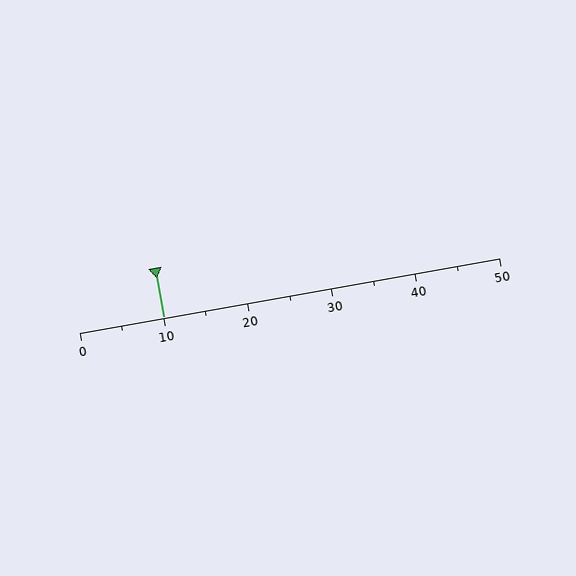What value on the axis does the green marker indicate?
The marker indicates approximately 10.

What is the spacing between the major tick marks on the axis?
The major ticks are spaced 10 apart.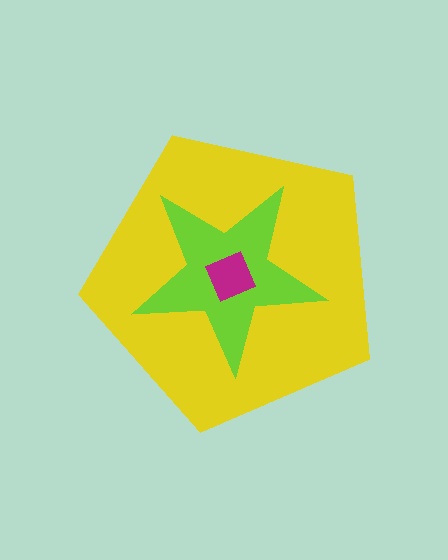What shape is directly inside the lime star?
The magenta square.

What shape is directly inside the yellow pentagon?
The lime star.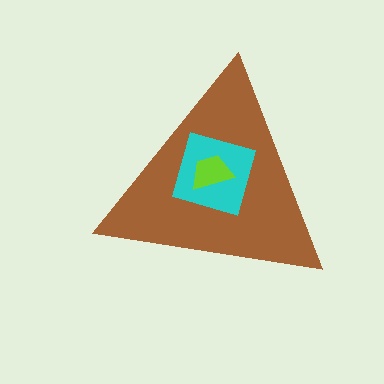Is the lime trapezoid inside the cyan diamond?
Yes.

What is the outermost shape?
The brown triangle.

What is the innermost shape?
The lime trapezoid.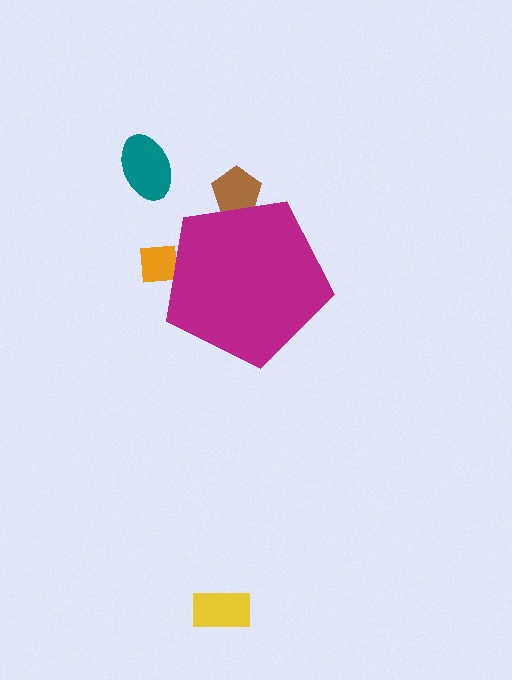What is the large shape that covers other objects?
A magenta pentagon.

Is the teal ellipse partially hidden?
No, the teal ellipse is fully visible.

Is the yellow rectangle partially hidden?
No, the yellow rectangle is fully visible.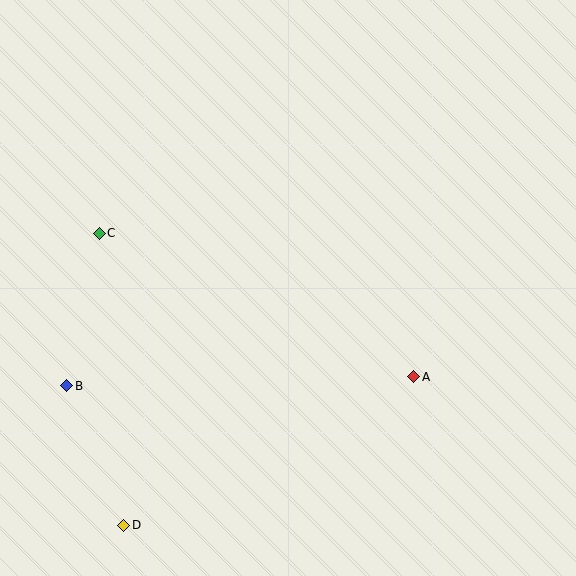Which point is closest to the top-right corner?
Point A is closest to the top-right corner.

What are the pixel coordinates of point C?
Point C is at (99, 233).